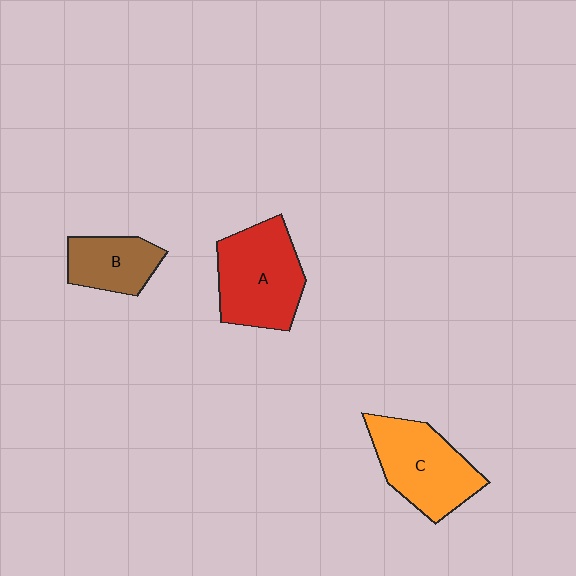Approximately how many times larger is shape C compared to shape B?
Approximately 1.6 times.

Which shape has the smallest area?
Shape B (brown).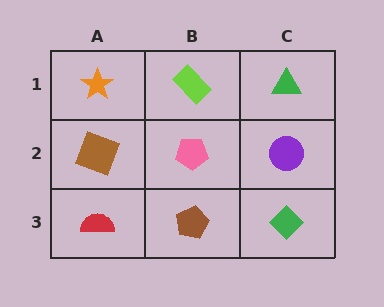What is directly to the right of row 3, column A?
A brown pentagon.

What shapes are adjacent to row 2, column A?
An orange star (row 1, column A), a red semicircle (row 3, column A), a pink pentagon (row 2, column B).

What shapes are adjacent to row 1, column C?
A purple circle (row 2, column C), a lime rectangle (row 1, column B).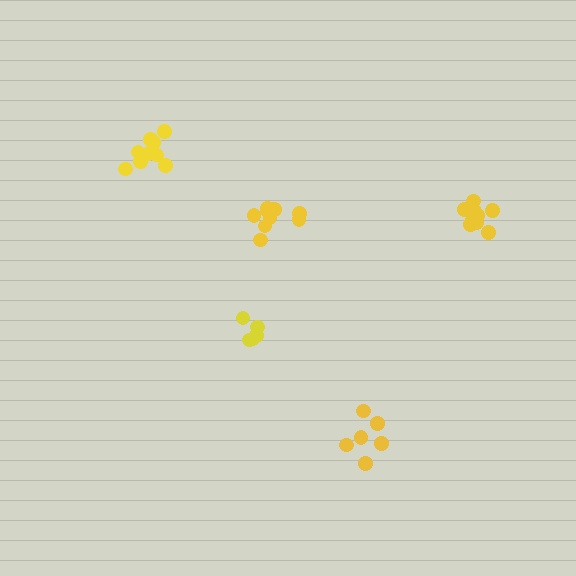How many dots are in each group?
Group 1: 9 dots, Group 2: 5 dots, Group 3: 6 dots, Group 4: 9 dots, Group 5: 9 dots (38 total).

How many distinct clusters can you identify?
There are 5 distinct clusters.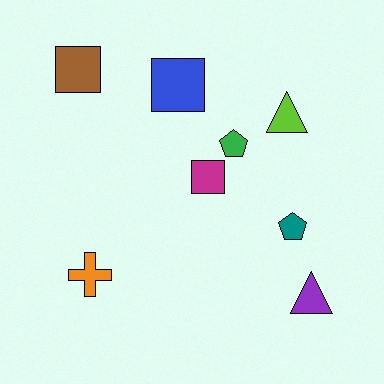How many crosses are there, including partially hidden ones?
There is 1 cross.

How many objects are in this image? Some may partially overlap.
There are 8 objects.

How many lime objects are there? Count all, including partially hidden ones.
There is 1 lime object.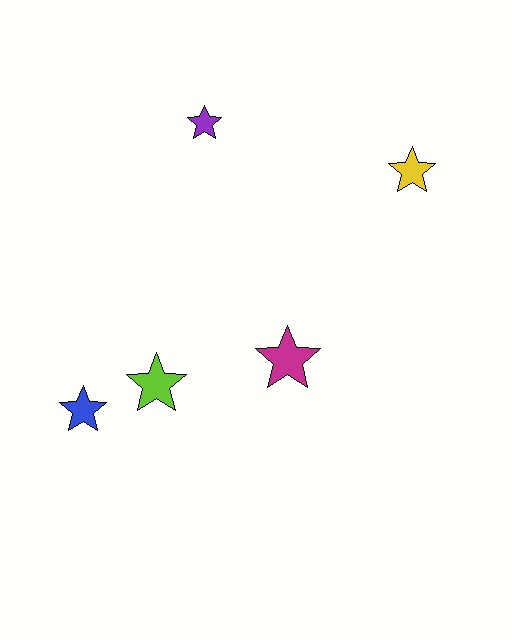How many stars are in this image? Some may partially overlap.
There are 5 stars.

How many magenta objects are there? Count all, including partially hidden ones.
There is 1 magenta object.